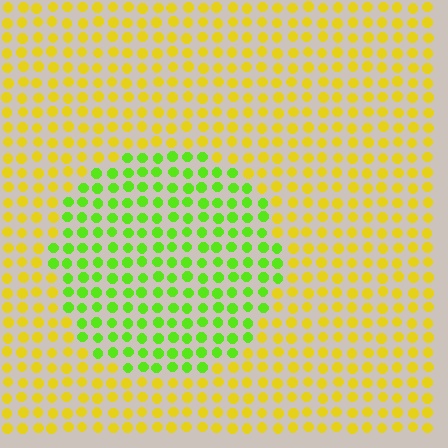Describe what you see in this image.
The image is filled with small yellow elements in a uniform arrangement. A circle-shaped region is visible where the elements are tinted to a slightly different hue, forming a subtle color boundary.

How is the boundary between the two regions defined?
The boundary is defined purely by a slight shift in hue (about 48 degrees). Spacing, size, and orientation are identical on both sides.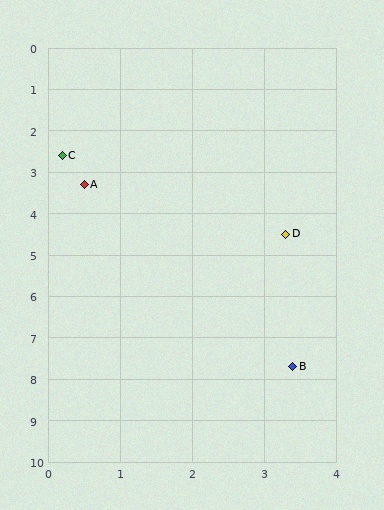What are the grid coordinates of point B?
Point B is at approximately (3.4, 7.7).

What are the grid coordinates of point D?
Point D is at approximately (3.3, 4.5).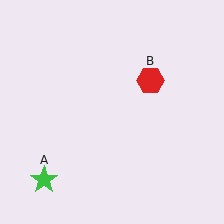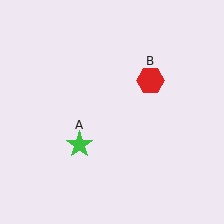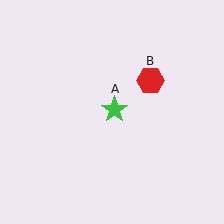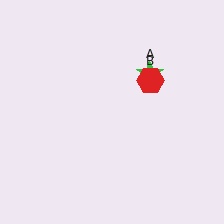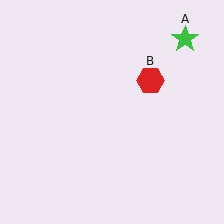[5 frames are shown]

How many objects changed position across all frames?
1 object changed position: green star (object A).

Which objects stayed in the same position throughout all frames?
Red hexagon (object B) remained stationary.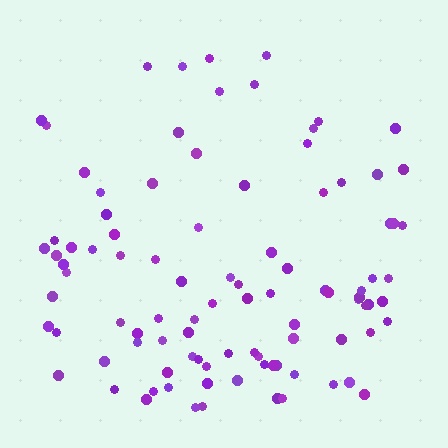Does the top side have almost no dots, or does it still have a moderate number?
Still a moderate number, just noticeably fewer than the bottom.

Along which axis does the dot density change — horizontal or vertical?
Vertical.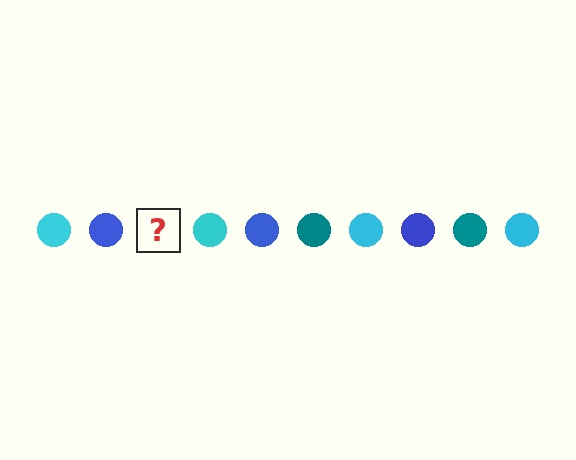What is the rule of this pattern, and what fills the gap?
The rule is that the pattern cycles through cyan, blue, teal circles. The gap should be filled with a teal circle.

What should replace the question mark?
The question mark should be replaced with a teal circle.